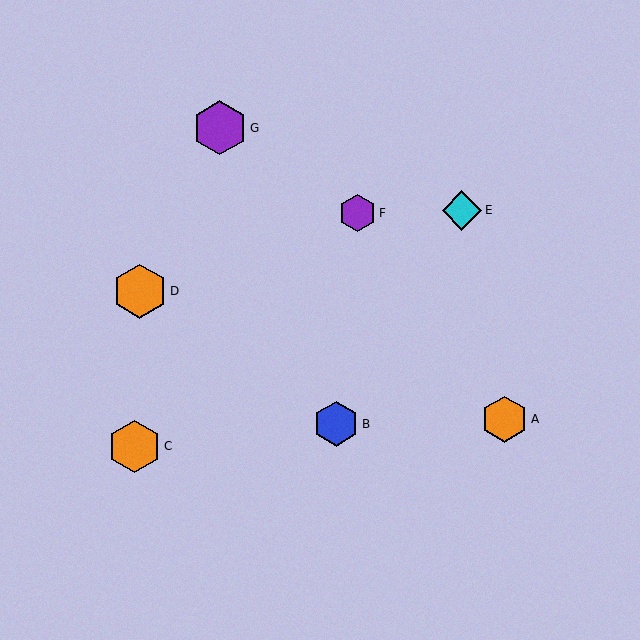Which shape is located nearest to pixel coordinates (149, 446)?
The orange hexagon (labeled C) at (134, 446) is nearest to that location.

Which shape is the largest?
The orange hexagon (labeled D) is the largest.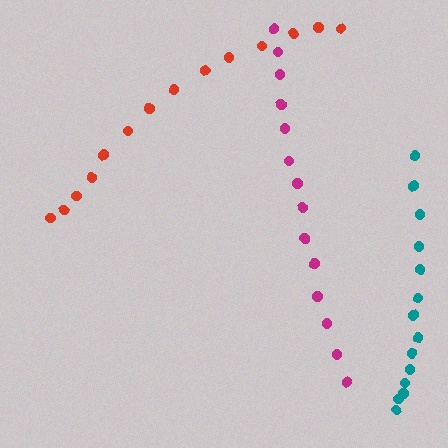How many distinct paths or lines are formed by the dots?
There are 3 distinct paths.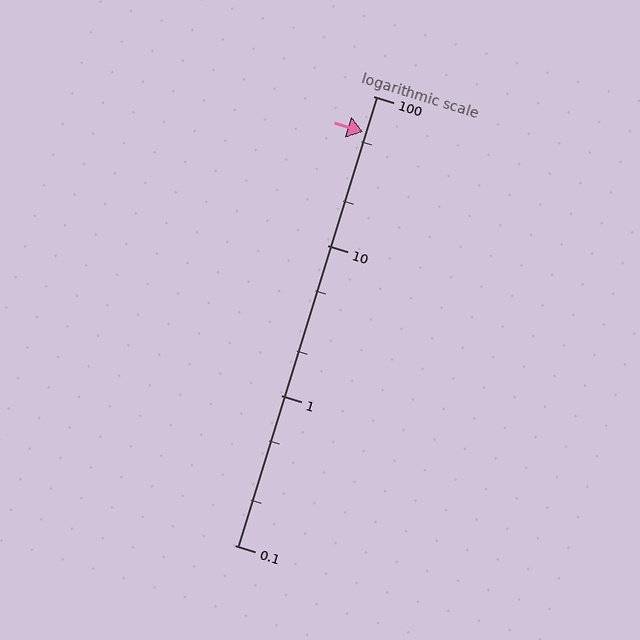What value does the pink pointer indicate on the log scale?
The pointer indicates approximately 58.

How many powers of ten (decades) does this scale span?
The scale spans 3 decades, from 0.1 to 100.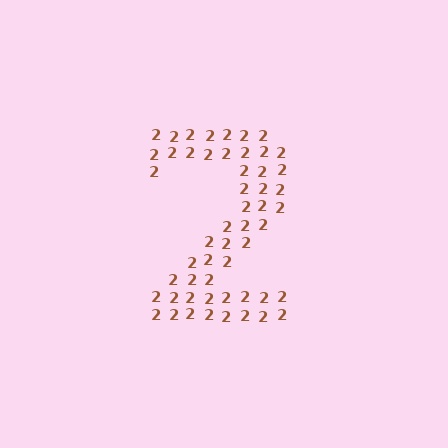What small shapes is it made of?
It is made of small digit 2's.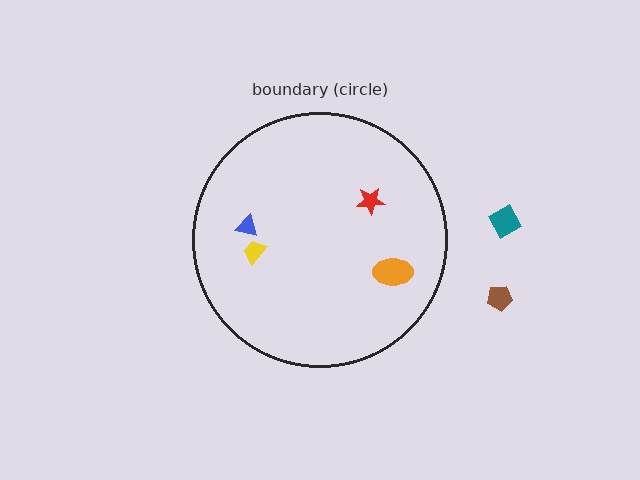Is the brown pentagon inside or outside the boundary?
Outside.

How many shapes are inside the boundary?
4 inside, 2 outside.